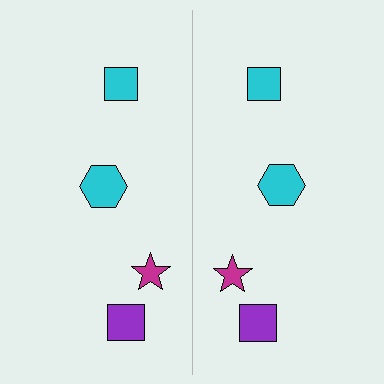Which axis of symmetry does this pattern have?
The pattern has a vertical axis of symmetry running through the center of the image.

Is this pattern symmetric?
Yes, this pattern has bilateral (reflection) symmetry.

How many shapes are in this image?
There are 8 shapes in this image.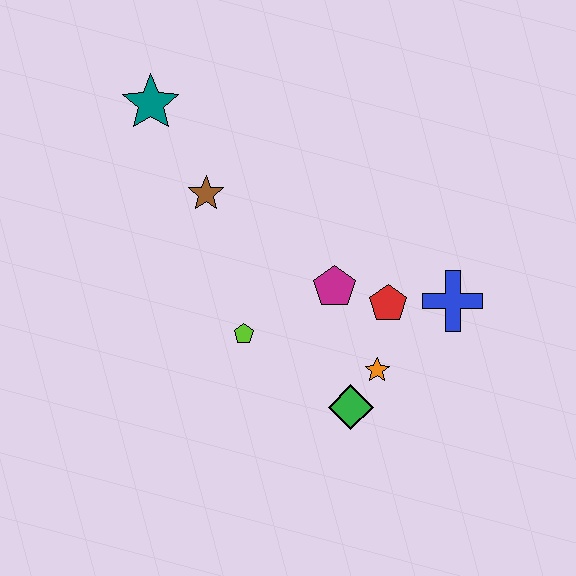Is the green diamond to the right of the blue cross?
No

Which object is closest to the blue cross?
The red pentagon is closest to the blue cross.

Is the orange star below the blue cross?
Yes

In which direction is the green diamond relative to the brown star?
The green diamond is below the brown star.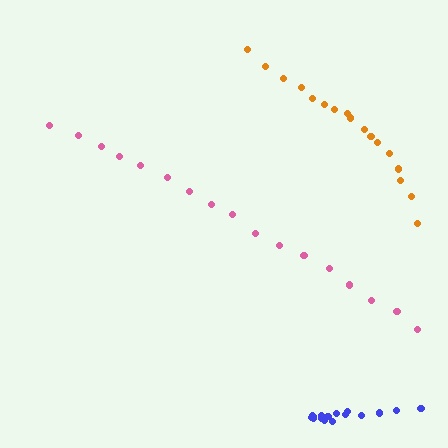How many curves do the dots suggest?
There are 3 distinct paths.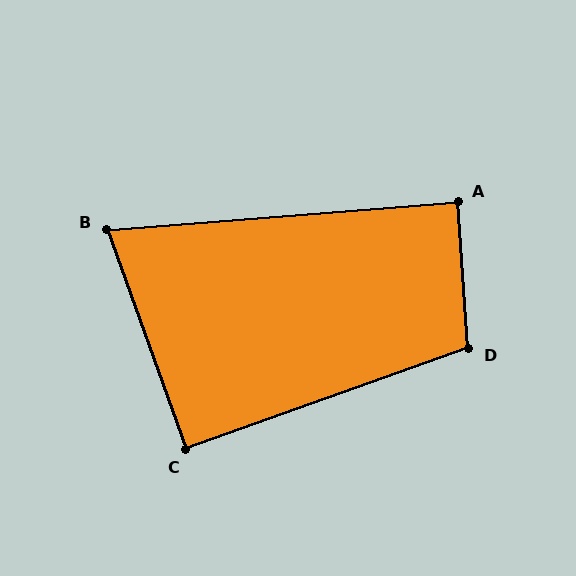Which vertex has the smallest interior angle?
B, at approximately 75 degrees.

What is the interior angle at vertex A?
Approximately 90 degrees (approximately right).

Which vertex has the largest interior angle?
D, at approximately 105 degrees.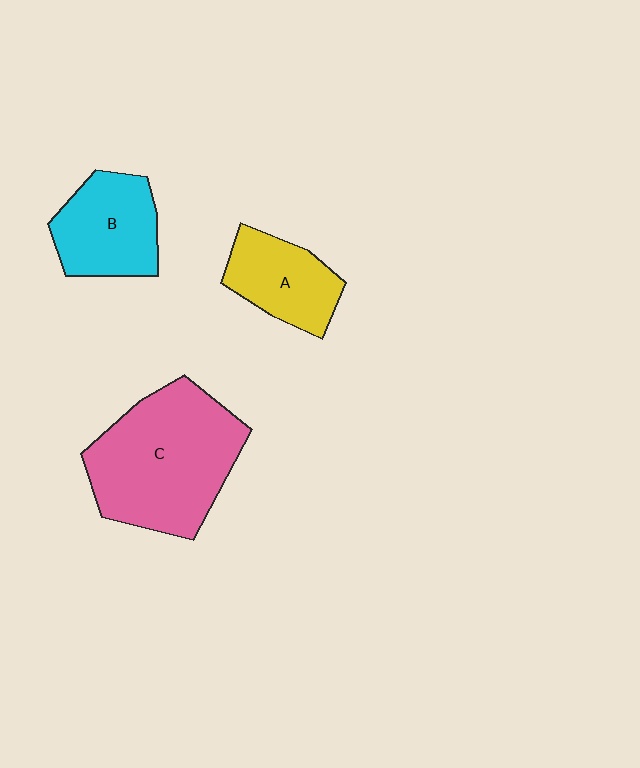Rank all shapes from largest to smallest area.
From largest to smallest: C (pink), B (cyan), A (yellow).